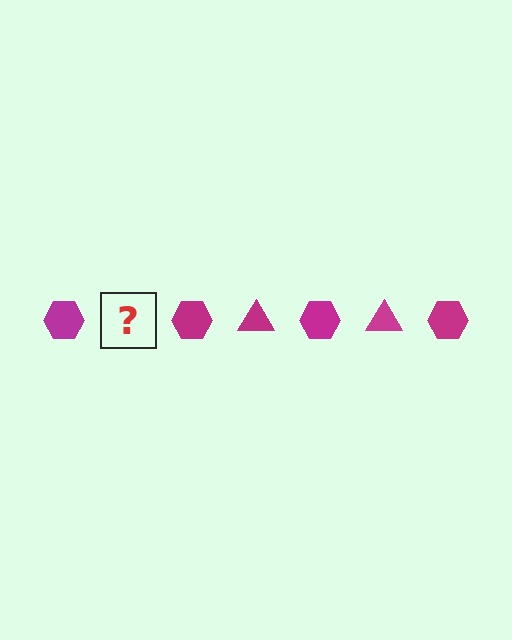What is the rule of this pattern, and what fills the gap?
The rule is that the pattern cycles through hexagon, triangle shapes in magenta. The gap should be filled with a magenta triangle.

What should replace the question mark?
The question mark should be replaced with a magenta triangle.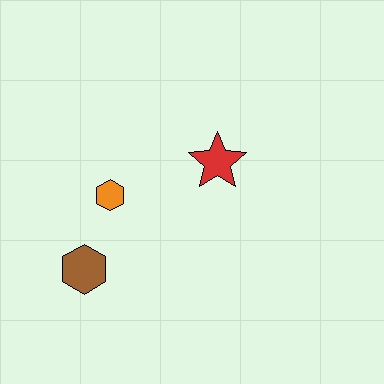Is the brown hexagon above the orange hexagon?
No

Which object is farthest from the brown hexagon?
The red star is farthest from the brown hexagon.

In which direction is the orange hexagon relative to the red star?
The orange hexagon is to the left of the red star.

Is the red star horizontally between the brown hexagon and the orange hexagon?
No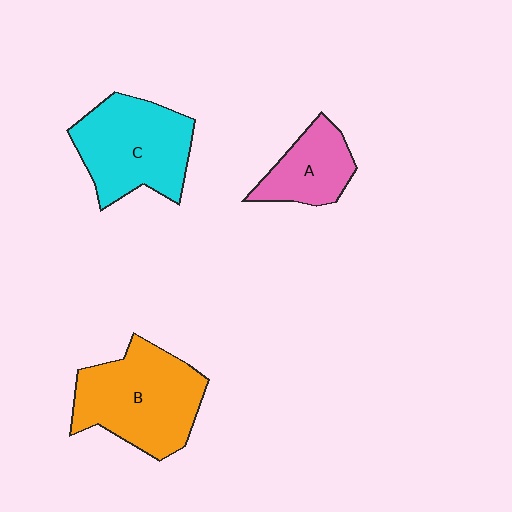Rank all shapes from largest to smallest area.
From largest to smallest: B (orange), C (cyan), A (pink).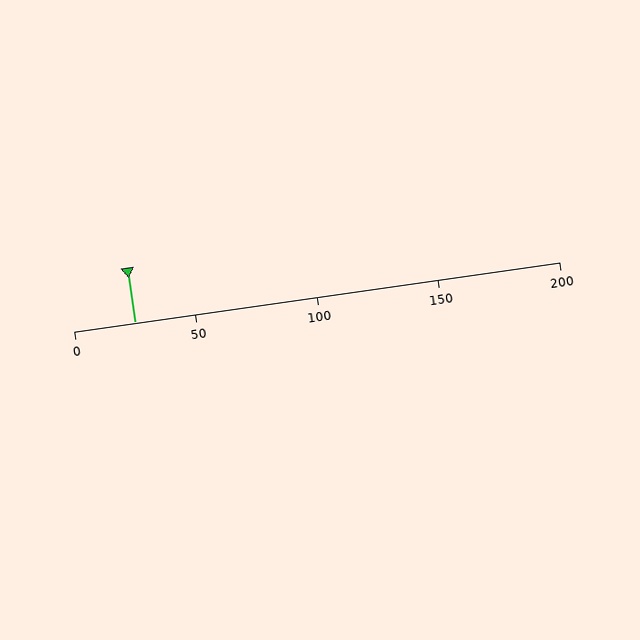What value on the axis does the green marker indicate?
The marker indicates approximately 25.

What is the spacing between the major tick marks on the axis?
The major ticks are spaced 50 apart.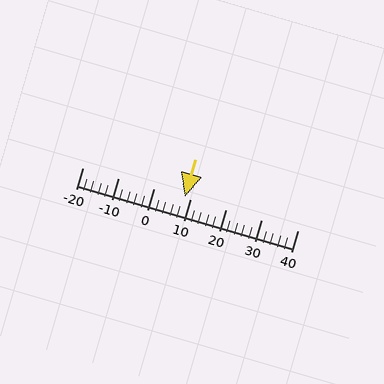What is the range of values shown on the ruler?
The ruler shows values from -20 to 40.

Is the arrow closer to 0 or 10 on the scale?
The arrow is closer to 10.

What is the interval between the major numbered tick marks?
The major tick marks are spaced 10 units apart.